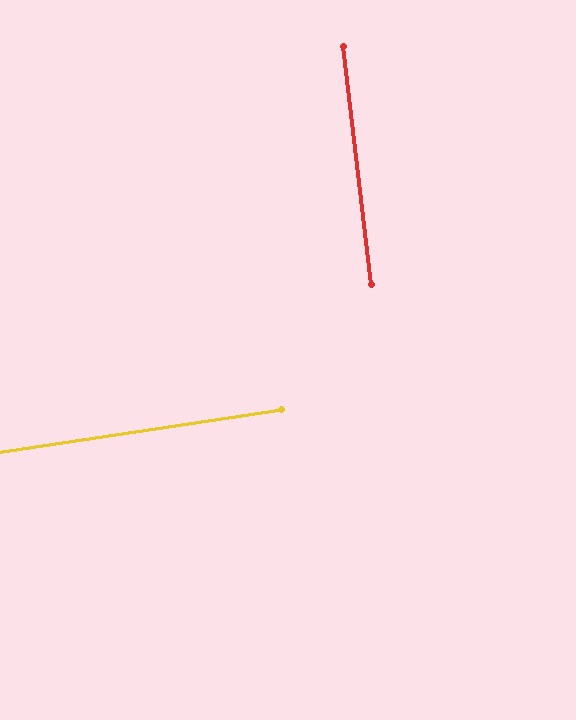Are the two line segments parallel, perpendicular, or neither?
Perpendicular — they meet at approximately 88°.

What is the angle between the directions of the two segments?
Approximately 88 degrees.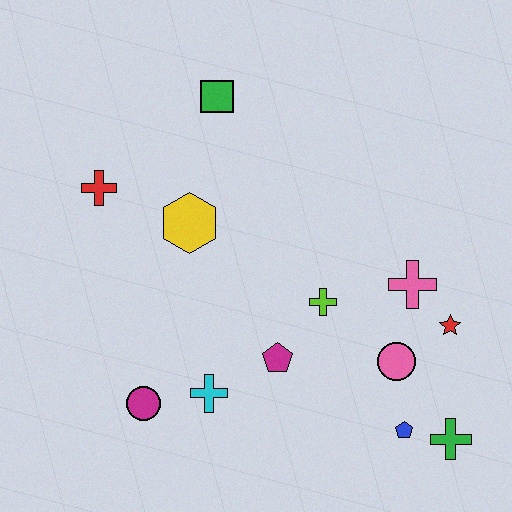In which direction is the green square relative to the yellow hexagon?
The green square is above the yellow hexagon.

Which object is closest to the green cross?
The blue pentagon is closest to the green cross.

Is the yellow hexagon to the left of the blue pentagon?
Yes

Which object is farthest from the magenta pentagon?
The green square is farthest from the magenta pentagon.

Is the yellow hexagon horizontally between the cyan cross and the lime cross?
No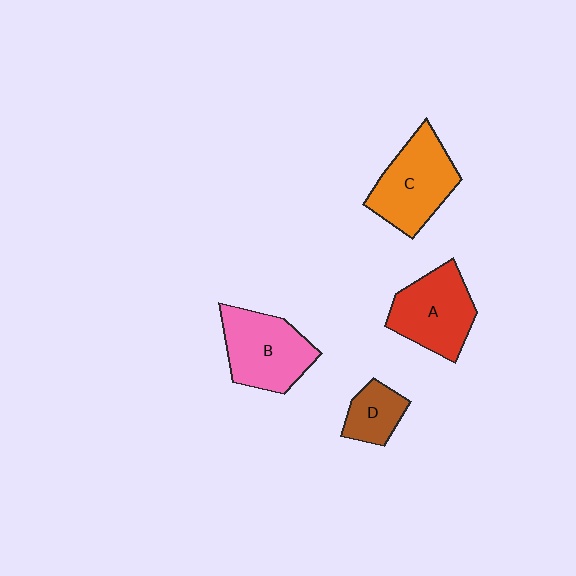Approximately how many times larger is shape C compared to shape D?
Approximately 2.0 times.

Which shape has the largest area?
Shape C (orange).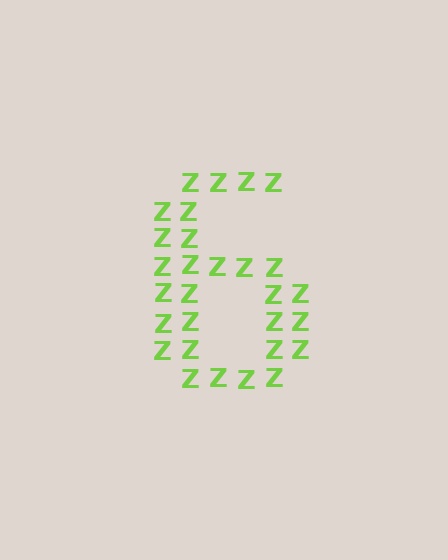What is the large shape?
The large shape is the digit 6.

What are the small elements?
The small elements are letter Z's.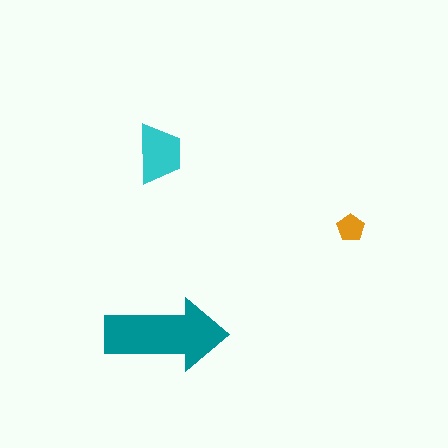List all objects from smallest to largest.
The orange pentagon, the cyan trapezoid, the teal arrow.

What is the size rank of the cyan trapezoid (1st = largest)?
2nd.